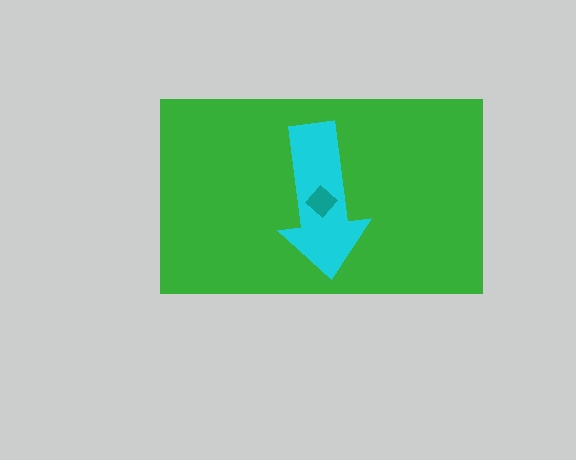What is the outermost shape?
The green rectangle.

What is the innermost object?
The teal diamond.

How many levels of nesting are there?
3.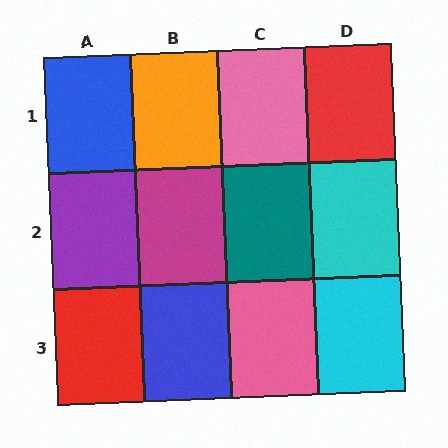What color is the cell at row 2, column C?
Teal.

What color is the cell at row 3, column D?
Cyan.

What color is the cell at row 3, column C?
Pink.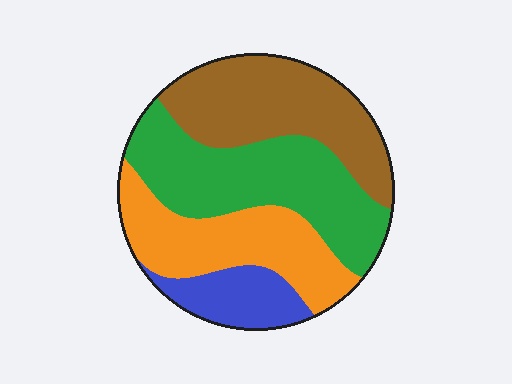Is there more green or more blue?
Green.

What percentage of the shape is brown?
Brown covers 29% of the shape.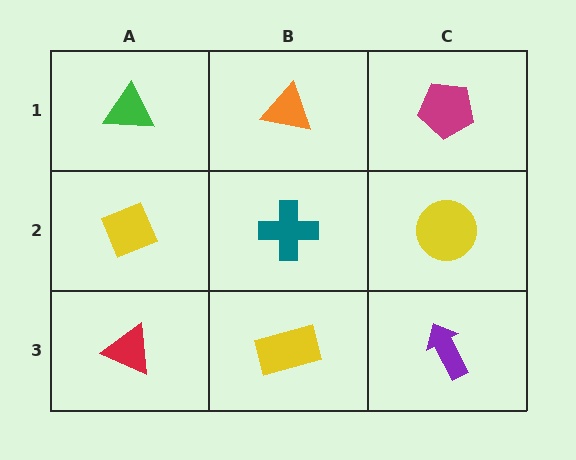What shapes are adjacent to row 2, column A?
A green triangle (row 1, column A), a red triangle (row 3, column A), a teal cross (row 2, column B).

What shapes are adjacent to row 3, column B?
A teal cross (row 2, column B), a red triangle (row 3, column A), a purple arrow (row 3, column C).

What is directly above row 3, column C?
A yellow circle.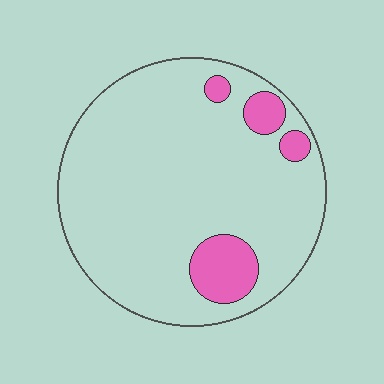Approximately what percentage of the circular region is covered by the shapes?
Approximately 10%.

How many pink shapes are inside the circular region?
4.